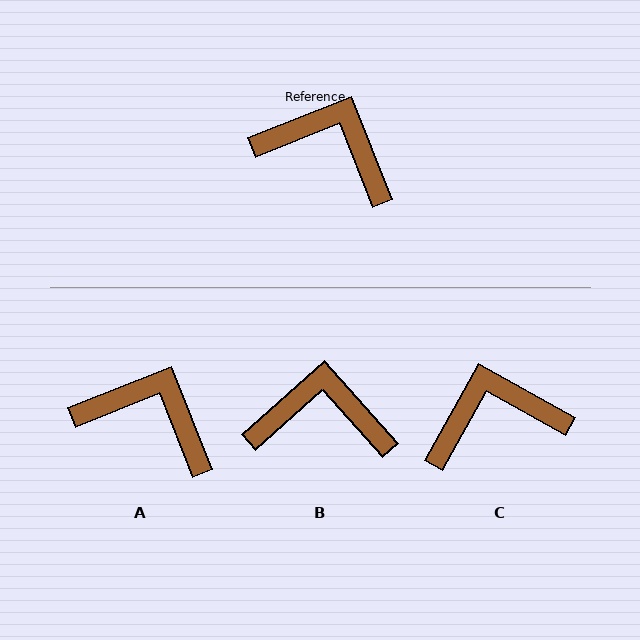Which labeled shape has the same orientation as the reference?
A.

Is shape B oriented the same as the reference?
No, it is off by about 20 degrees.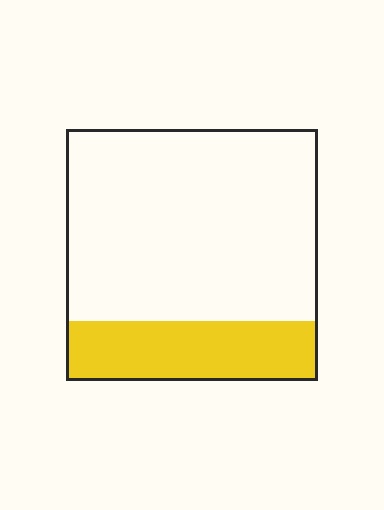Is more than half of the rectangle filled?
No.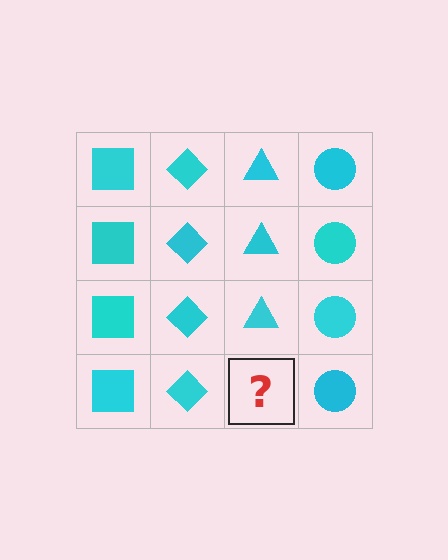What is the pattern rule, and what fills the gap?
The rule is that each column has a consistent shape. The gap should be filled with a cyan triangle.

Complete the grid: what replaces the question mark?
The question mark should be replaced with a cyan triangle.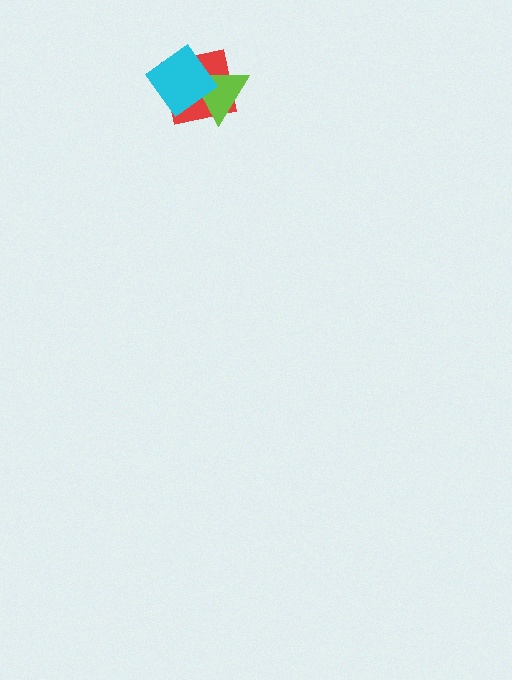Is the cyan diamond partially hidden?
No, no other shape covers it.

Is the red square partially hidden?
Yes, it is partially covered by another shape.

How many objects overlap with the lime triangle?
2 objects overlap with the lime triangle.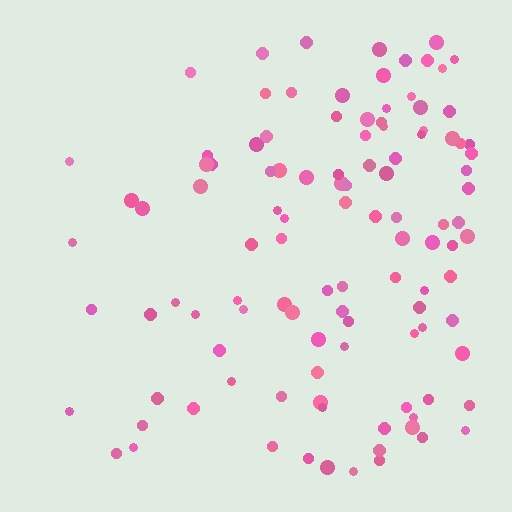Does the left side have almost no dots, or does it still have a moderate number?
Still a moderate number, just noticeably fewer than the right.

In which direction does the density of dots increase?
From left to right, with the right side densest.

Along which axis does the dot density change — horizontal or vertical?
Horizontal.